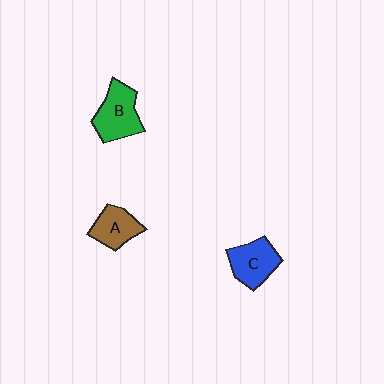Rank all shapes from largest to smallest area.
From largest to smallest: B (green), C (blue), A (brown).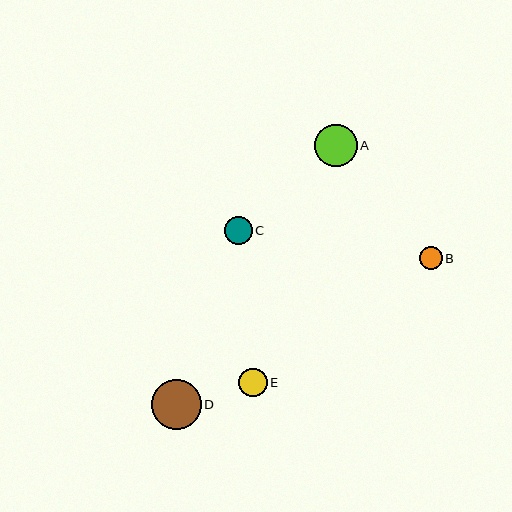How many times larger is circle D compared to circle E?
Circle D is approximately 1.7 times the size of circle E.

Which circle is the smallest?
Circle B is the smallest with a size of approximately 23 pixels.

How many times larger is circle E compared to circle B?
Circle E is approximately 1.2 times the size of circle B.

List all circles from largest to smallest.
From largest to smallest: D, A, E, C, B.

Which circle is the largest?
Circle D is the largest with a size of approximately 50 pixels.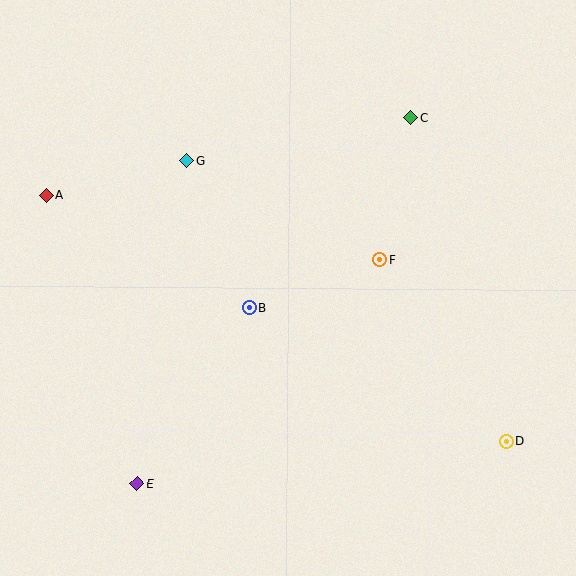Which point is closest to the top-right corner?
Point C is closest to the top-right corner.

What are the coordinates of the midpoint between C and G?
The midpoint between C and G is at (299, 139).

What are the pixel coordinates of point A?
Point A is at (46, 196).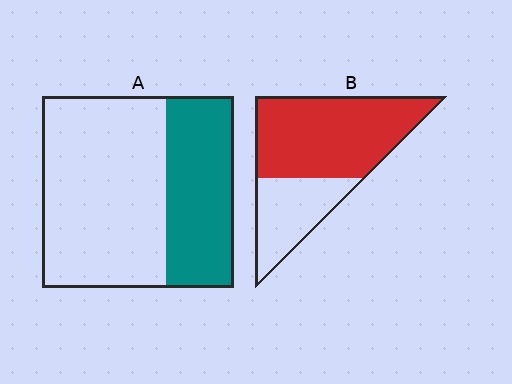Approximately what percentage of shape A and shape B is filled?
A is approximately 35% and B is approximately 65%.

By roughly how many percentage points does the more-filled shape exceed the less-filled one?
By roughly 30 percentage points (B over A).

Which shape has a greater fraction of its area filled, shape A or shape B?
Shape B.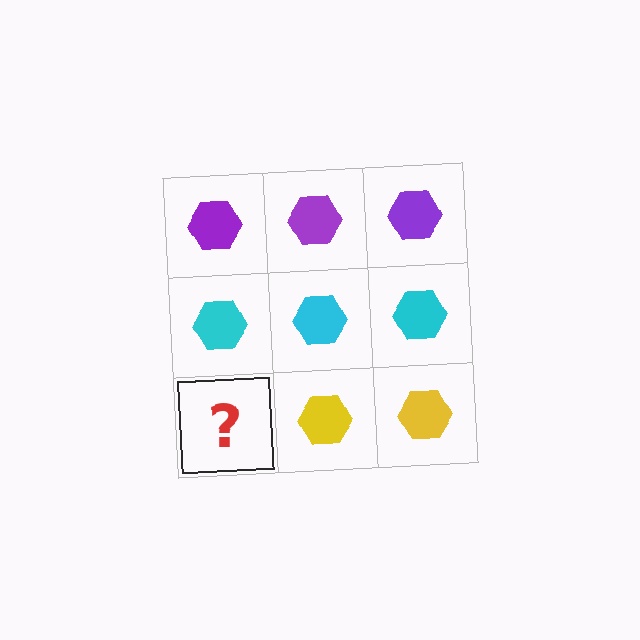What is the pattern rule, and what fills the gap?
The rule is that each row has a consistent color. The gap should be filled with a yellow hexagon.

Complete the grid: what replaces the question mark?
The question mark should be replaced with a yellow hexagon.